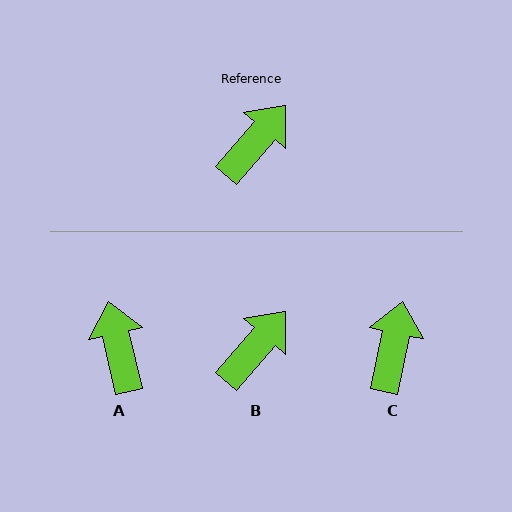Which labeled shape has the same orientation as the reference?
B.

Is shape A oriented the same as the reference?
No, it is off by about 53 degrees.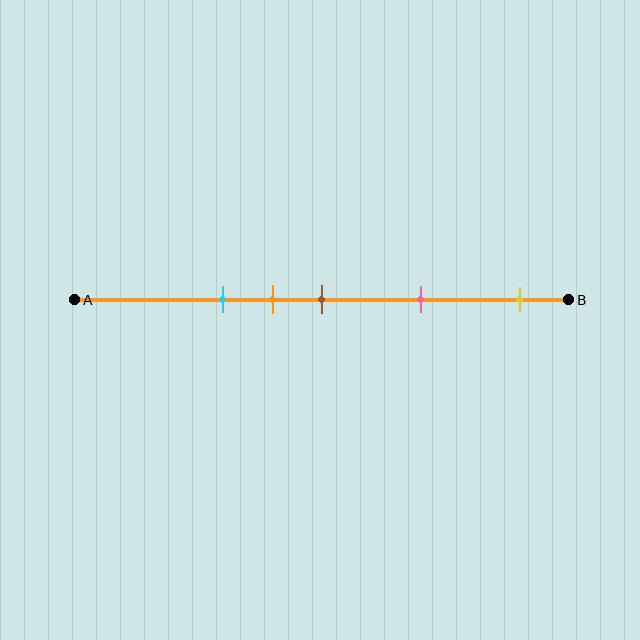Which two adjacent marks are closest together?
The orange and brown marks are the closest adjacent pair.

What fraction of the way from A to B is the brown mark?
The brown mark is approximately 50% (0.5) of the way from A to B.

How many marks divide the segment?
There are 5 marks dividing the segment.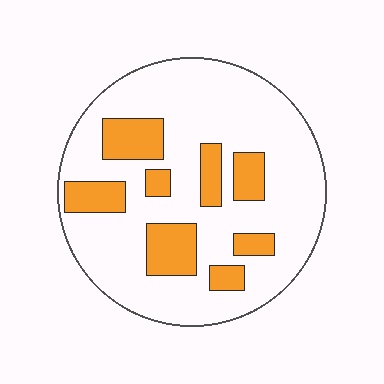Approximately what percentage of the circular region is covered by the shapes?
Approximately 25%.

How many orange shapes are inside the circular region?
8.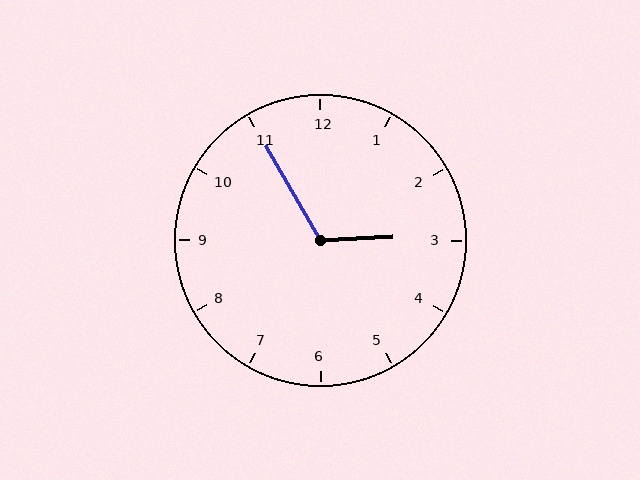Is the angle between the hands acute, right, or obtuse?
It is obtuse.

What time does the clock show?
2:55.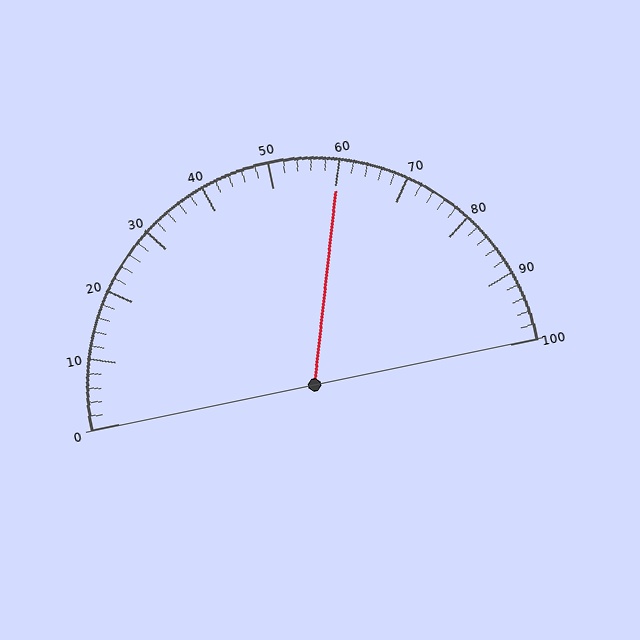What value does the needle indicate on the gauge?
The needle indicates approximately 60.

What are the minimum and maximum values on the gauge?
The gauge ranges from 0 to 100.